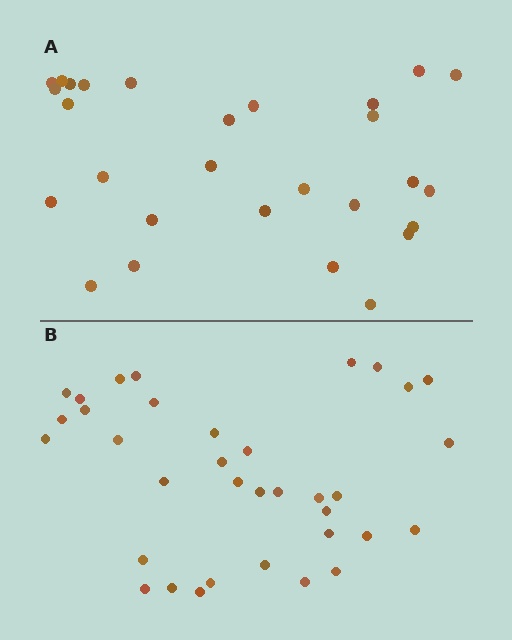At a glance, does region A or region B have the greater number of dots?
Region B (the bottom region) has more dots.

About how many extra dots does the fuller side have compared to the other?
Region B has roughly 8 or so more dots than region A.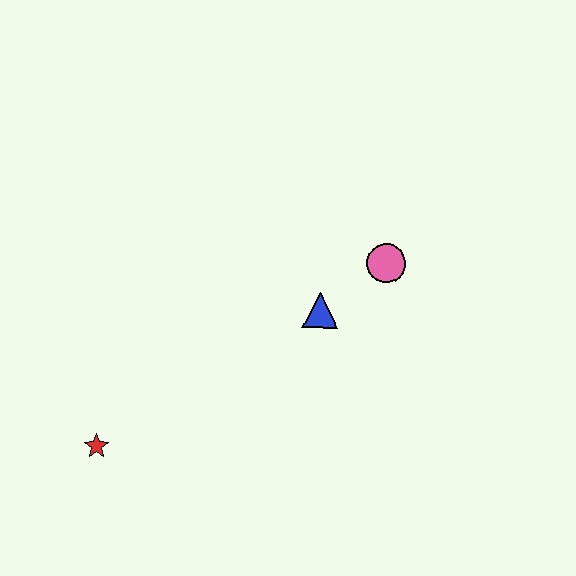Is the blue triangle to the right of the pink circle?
No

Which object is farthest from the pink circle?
The red star is farthest from the pink circle.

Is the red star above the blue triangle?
No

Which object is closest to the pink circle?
The blue triangle is closest to the pink circle.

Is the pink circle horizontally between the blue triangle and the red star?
No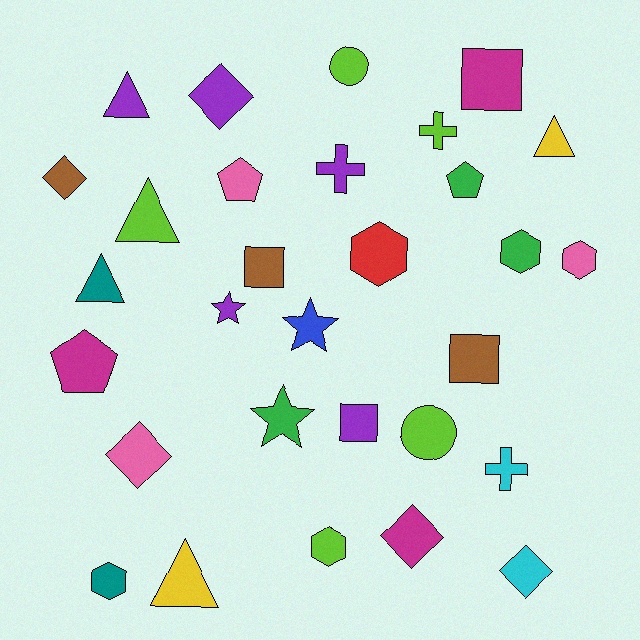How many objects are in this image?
There are 30 objects.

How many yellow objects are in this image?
There are 2 yellow objects.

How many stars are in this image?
There are 3 stars.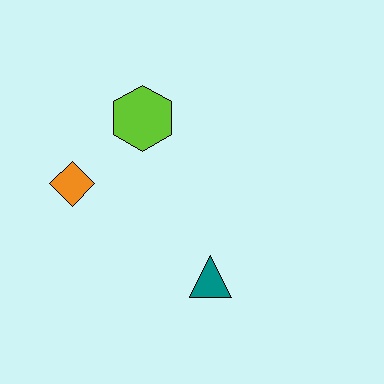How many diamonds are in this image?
There is 1 diamond.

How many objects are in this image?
There are 3 objects.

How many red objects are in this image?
There are no red objects.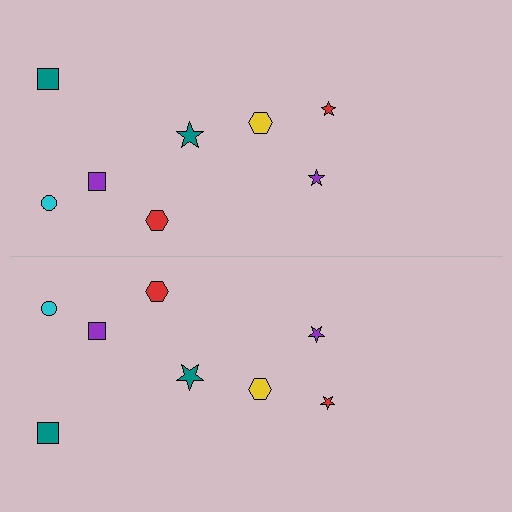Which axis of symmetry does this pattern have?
The pattern has a horizontal axis of symmetry running through the center of the image.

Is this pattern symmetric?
Yes, this pattern has bilateral (reflection) symmetry.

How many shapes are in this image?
There are 16 shapes in this image.